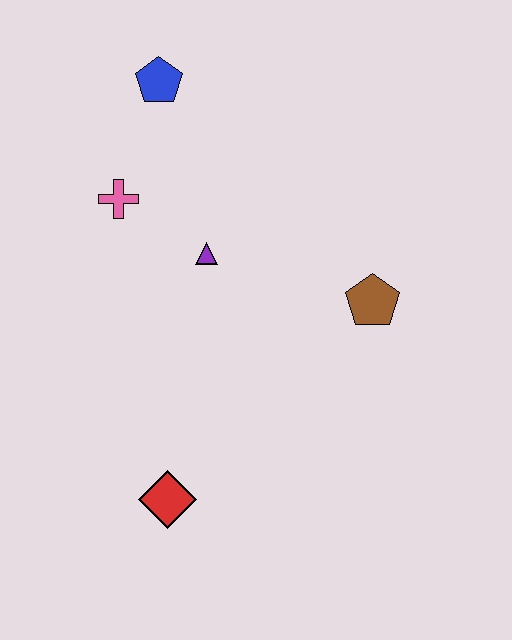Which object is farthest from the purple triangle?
The red diamond is farthest from the purple triangle.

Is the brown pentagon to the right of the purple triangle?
Yes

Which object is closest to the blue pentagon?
The pink cross is closest to the blue pentagon.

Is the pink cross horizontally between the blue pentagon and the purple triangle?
No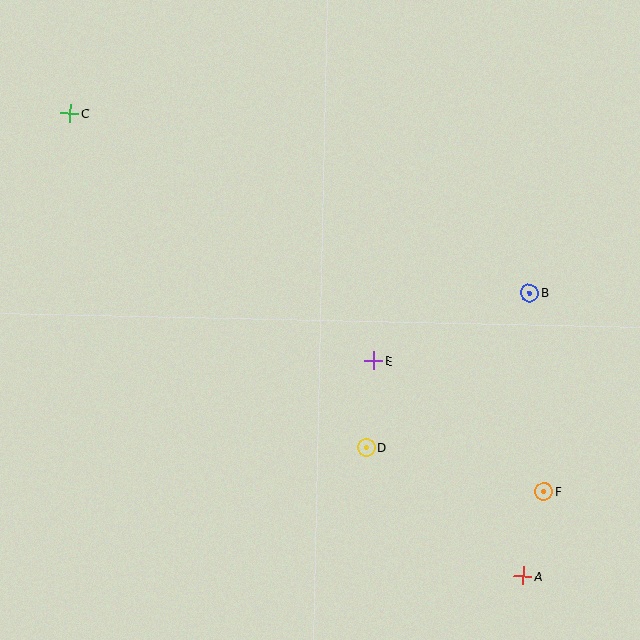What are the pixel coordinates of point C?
Point C is at (70, 114).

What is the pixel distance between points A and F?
The distance between A and F is 87 pixels.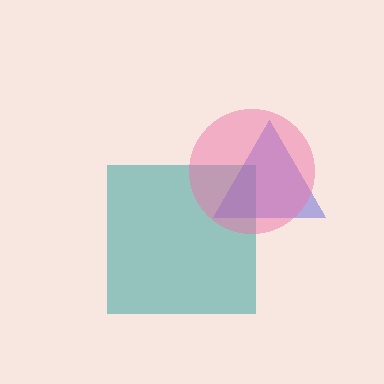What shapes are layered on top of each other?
The layered shapes are: a teal square, a blue triangle, a pink circle.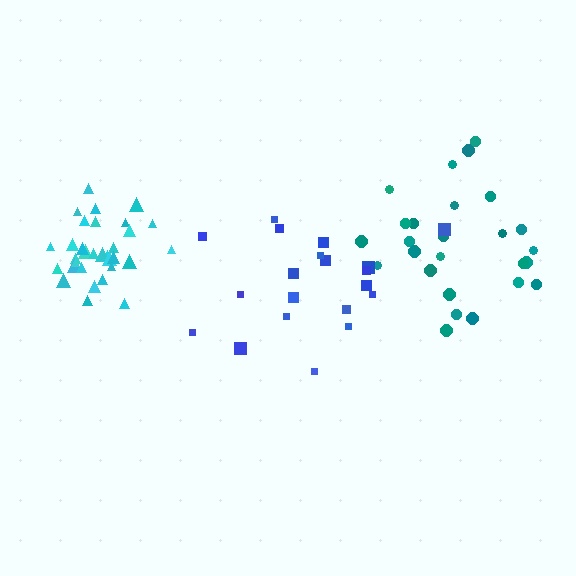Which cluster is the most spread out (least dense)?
Teal.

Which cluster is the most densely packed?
Cyan.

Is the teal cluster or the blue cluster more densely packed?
Blue.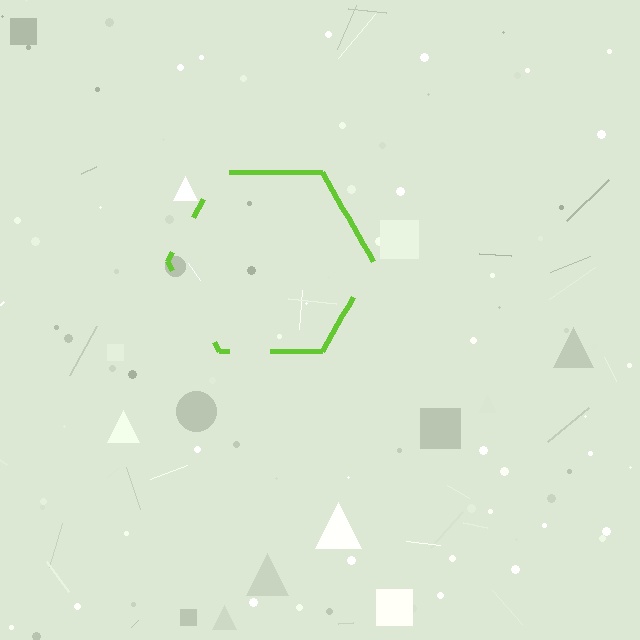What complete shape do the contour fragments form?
The contour fragments form a hexagon.